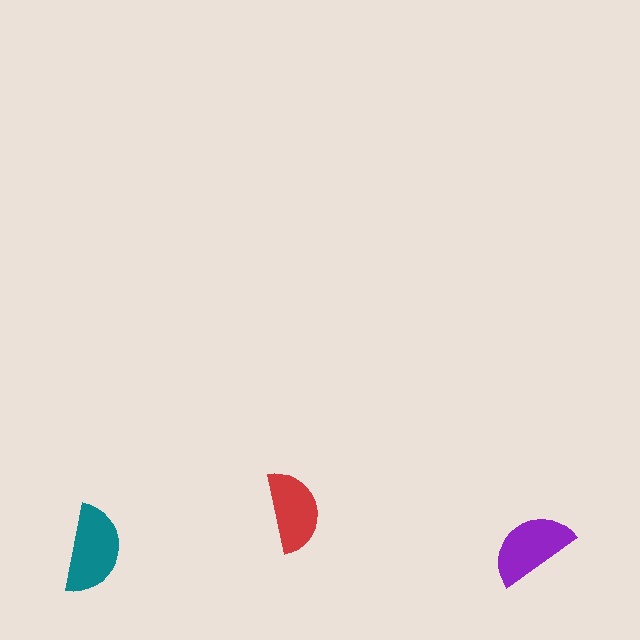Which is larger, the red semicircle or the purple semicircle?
The purple one.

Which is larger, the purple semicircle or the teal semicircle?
The teal one.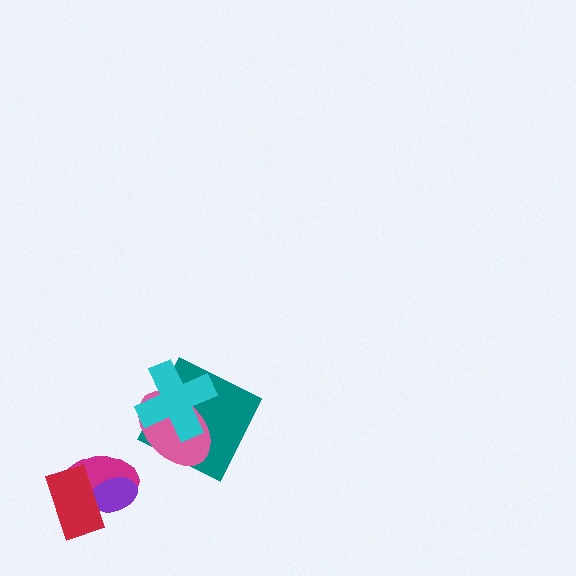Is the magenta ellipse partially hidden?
Yes, it is partially covered by another shape.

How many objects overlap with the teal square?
2 objects overlap with the teal square.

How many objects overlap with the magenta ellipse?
2 objects overlap with the magenta ellipse.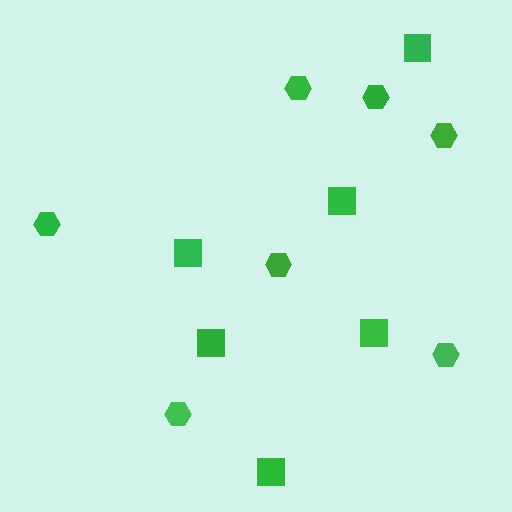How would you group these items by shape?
There are 2 groups: one group of squares (6) and one group of hexagons (7).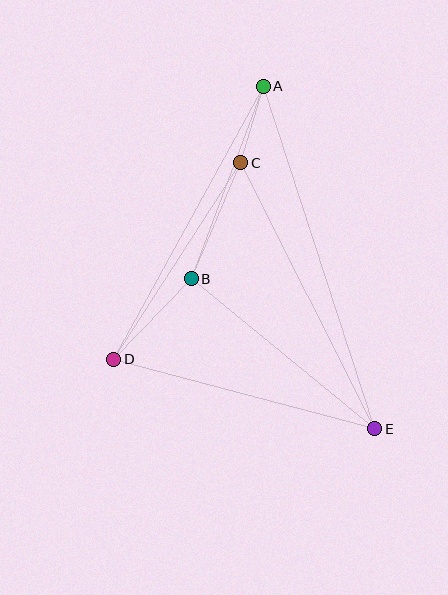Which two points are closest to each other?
Points A and C are closest to each other.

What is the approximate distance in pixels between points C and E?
The distance between C and E is approximately 298 pixels.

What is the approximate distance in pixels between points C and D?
The distance between C and D is approximately 234 pixels.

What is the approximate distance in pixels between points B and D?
The distance between B and D is approximately 112 pixels.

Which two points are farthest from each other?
Points A and E are farthest from each other.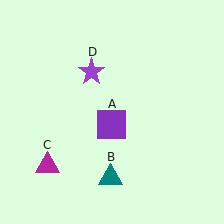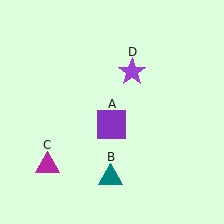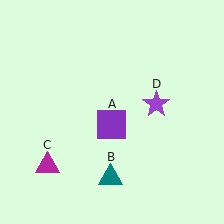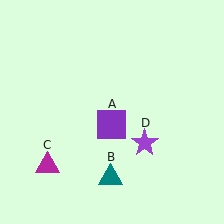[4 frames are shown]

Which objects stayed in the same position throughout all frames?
Purple square (object A) and teal triangle (object B) and magenta triangle (object C) remained stationary.